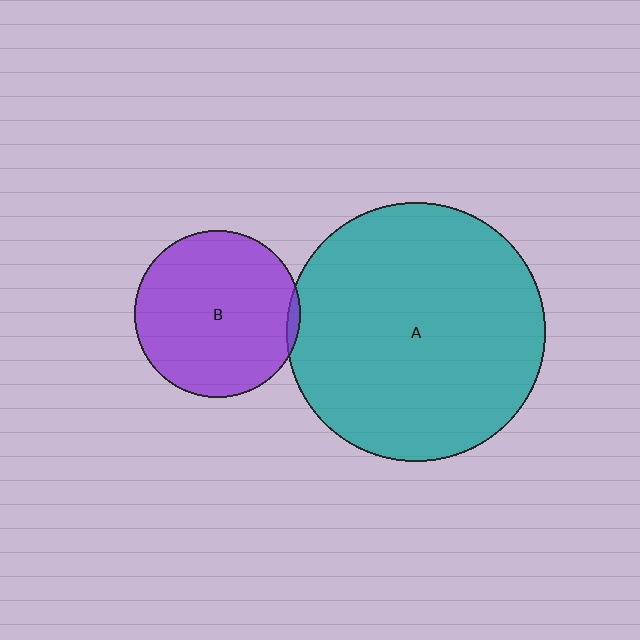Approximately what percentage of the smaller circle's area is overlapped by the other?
Approximately 5%.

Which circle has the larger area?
Circle A (teal).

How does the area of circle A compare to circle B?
Approximately 2.4 times.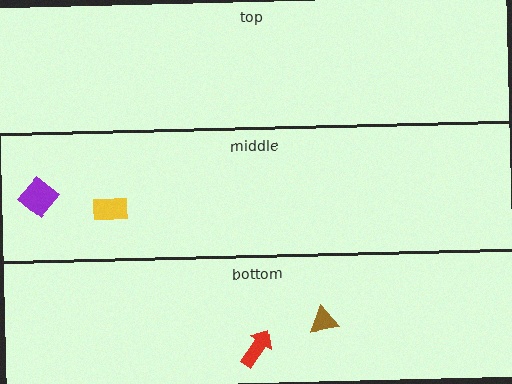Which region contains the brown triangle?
The bottom region.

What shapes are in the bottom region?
The brown triangle, the red arrow.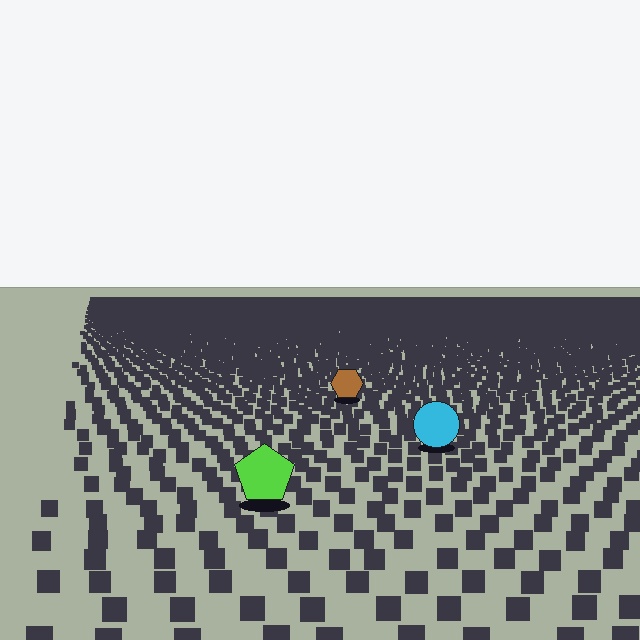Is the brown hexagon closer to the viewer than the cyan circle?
No. The cyan circle is closer — you can tell from the texture gradient: the ground texture is coarser near it.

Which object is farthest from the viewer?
The brown hexagon is farthest from the viewer. It appears smaller and the ground texture around it is denser.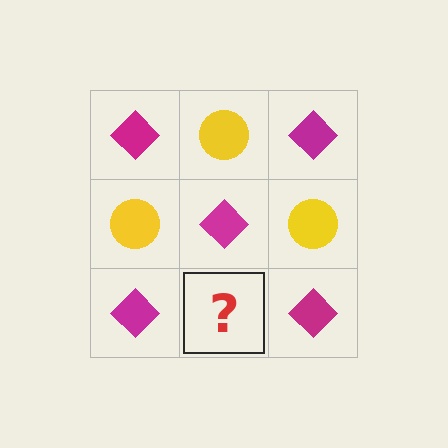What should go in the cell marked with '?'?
The missing cell should contain a yellow circle.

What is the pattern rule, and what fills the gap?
The rule is that it alternates magenta diamond and yellow circle in a checkerboard pattern. The gap should be filled with a yellow circle.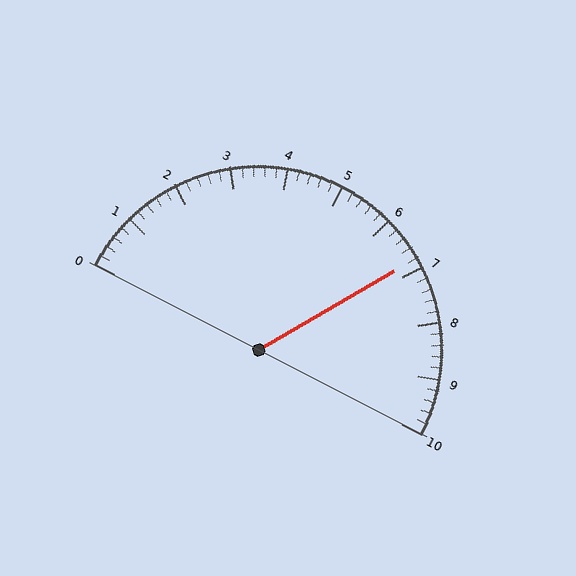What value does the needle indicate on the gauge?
The needle indicates approximately 6.8.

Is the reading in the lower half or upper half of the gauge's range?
The reading is in the upper half of the range (0 to 10).